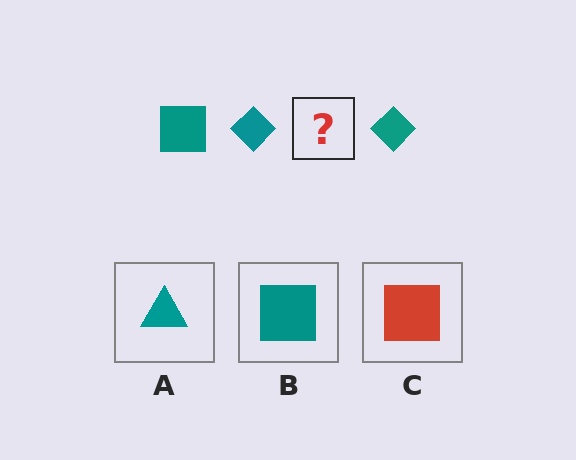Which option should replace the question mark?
Option B.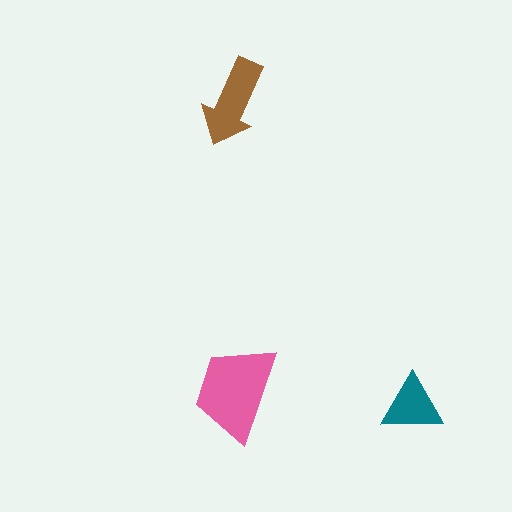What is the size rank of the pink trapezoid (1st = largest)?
1st.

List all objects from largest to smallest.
The pink trapezoid, the brown arrow, the teal triangle.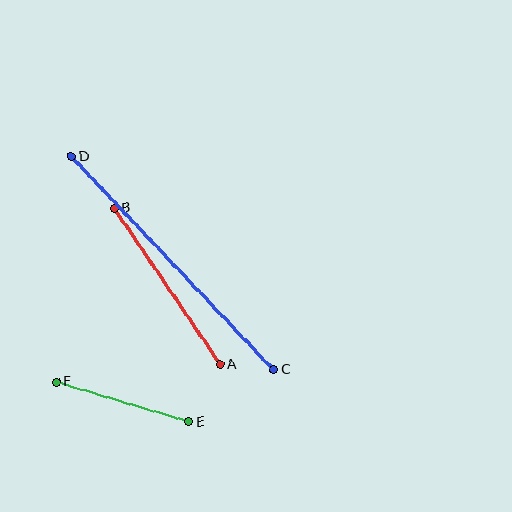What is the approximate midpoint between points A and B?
The midpoint is at approximately (167, 286) pixels.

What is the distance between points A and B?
The distance is approximately 189 pixels.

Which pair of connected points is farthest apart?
Points C and D are farthest apart.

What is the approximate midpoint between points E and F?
The midpoint is at approximately (123, 402) pixels.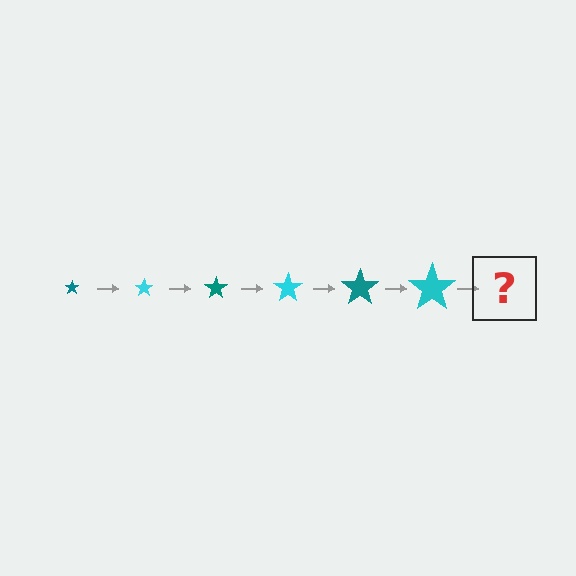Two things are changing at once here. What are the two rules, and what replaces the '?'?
The two rules are that the star grows larger each step and the color cycles through teal and cyan. The '?' should be a teal star, larger than the previous one.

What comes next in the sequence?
The next element should be a teal star, larger than the previous one.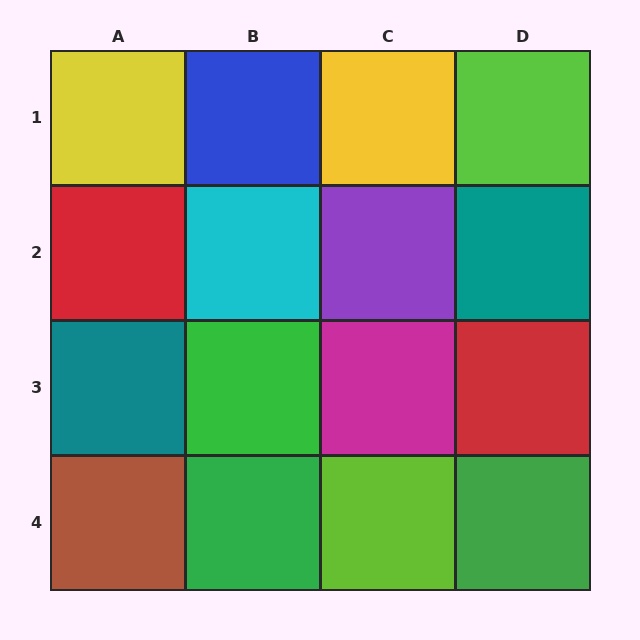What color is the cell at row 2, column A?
Red.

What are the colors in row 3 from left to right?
Teal, green, magenta, red.